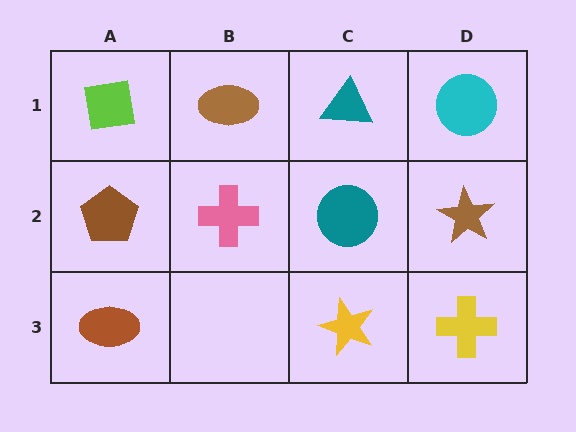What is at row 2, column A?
A brown pentagon.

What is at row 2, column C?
A teal circle.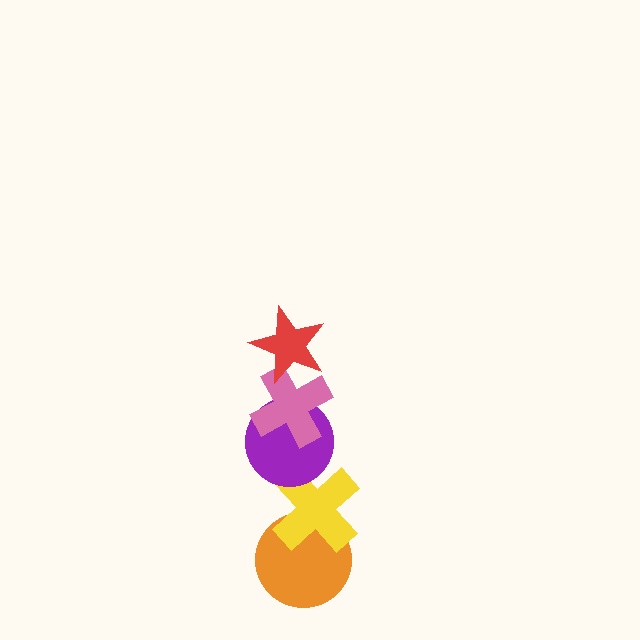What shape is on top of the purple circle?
The pink cross is on top of the purple circle.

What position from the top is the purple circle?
The purple circle is 3rd from the top.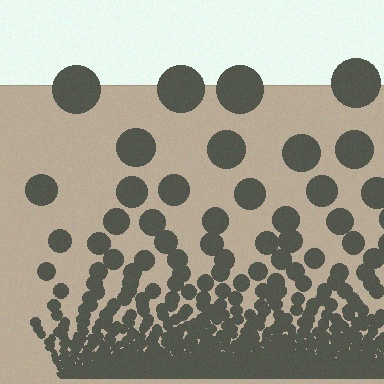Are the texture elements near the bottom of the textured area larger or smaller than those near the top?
Smaller. The gradient is inverted — elements near the bottom are smaller and denser.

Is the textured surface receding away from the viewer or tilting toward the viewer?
The surface appears to tilt toward the viewer. Texture elements get larger and sparser toward the top.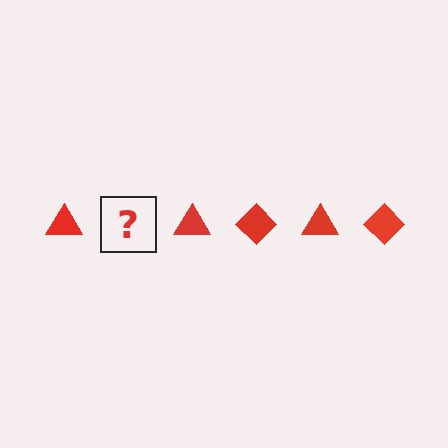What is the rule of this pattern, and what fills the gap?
The rule is that the pattern cycles through triangle, diamond shapes in red. The gap should be filled with a red diamond.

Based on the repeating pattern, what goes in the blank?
The blank should be a red diamond.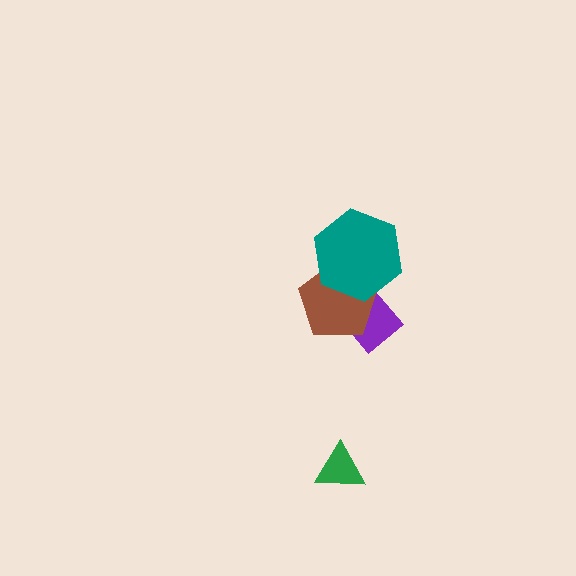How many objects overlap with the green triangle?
0 objects overlap with the green triangle.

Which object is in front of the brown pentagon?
The teal hexagon is in front of the brown pentagon.